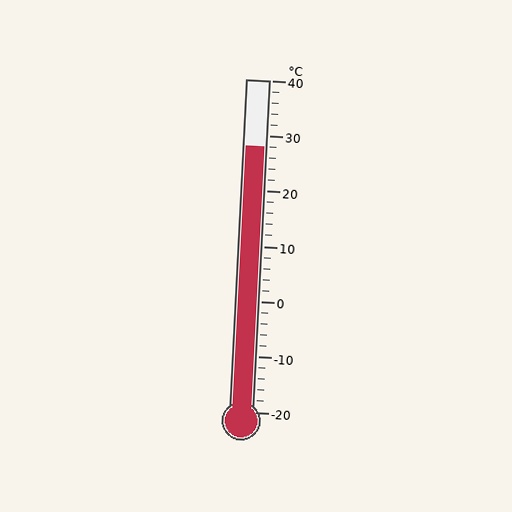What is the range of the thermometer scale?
The thermometer scale ranges from -20°C to 40°C.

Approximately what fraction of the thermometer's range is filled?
The thermometer is filled to approximately 80% of its range.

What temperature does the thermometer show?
The thermometer shows approximately 28°C.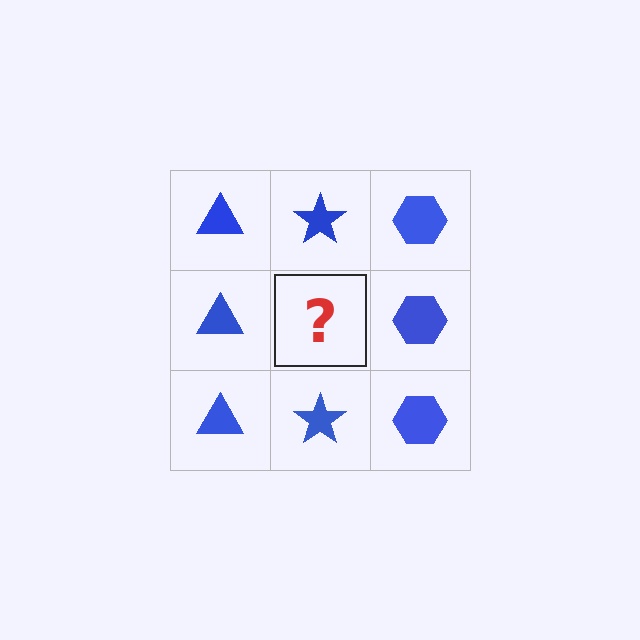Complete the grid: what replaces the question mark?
The question mark should be replaced with a blue star.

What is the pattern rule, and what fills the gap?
The rule is that each column has a consistent shape. The gap should be filled with a blue star.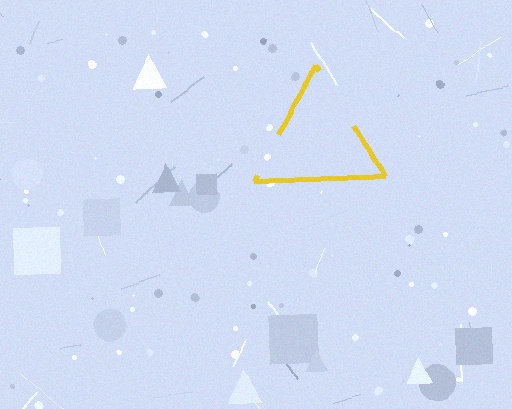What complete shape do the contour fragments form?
The contour fragments form a triangle.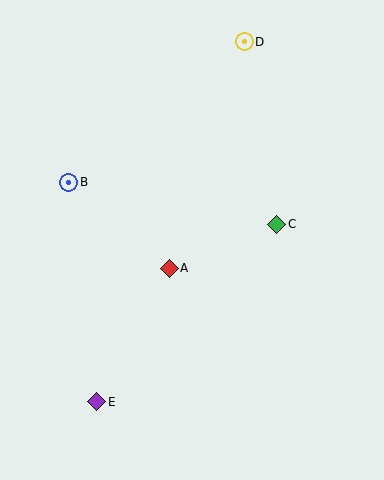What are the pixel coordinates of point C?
Point C is at (277, 224).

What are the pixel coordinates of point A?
Point A is at (169, 268).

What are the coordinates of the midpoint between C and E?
The midpoint between C and E is at (187, 313).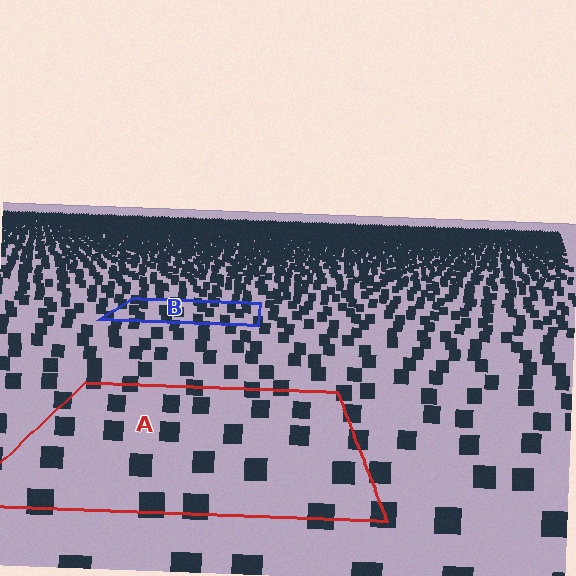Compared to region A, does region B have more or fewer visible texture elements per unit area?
Region B has more texture elements per unit area — they are packed more densely because it is farther away.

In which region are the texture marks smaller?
The texture marks are smaller in region B, because it is farther away.